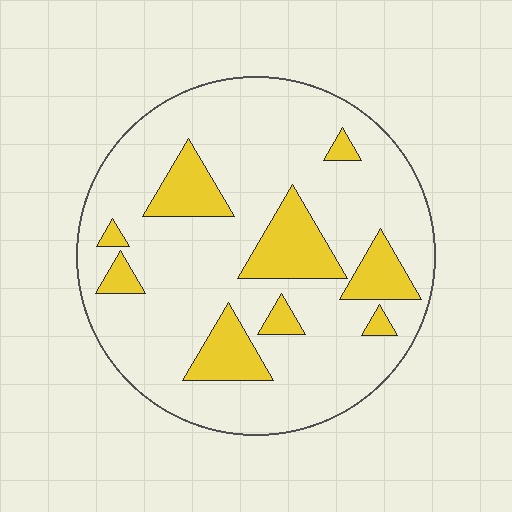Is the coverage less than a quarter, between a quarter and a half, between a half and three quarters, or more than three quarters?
Less than a quarter.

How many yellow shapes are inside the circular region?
9.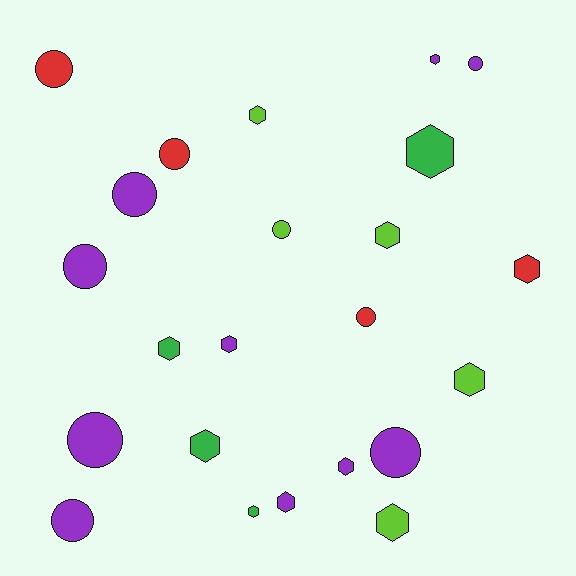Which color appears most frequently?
Purple, with 10 objects.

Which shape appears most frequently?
Hexagon, with 13 objects.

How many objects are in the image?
There are 23 objects.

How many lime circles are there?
There is 1 lime circle.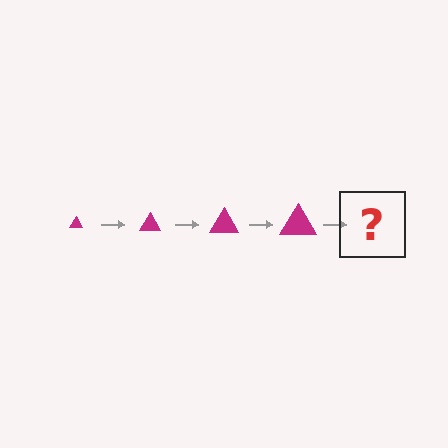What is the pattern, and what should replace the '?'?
The pattern is that the triangle gets progressively larger each step. The '?' should be a magenta triangle, larger than the previous one.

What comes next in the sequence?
The next element should be a magenta triangle, larger than the previous one.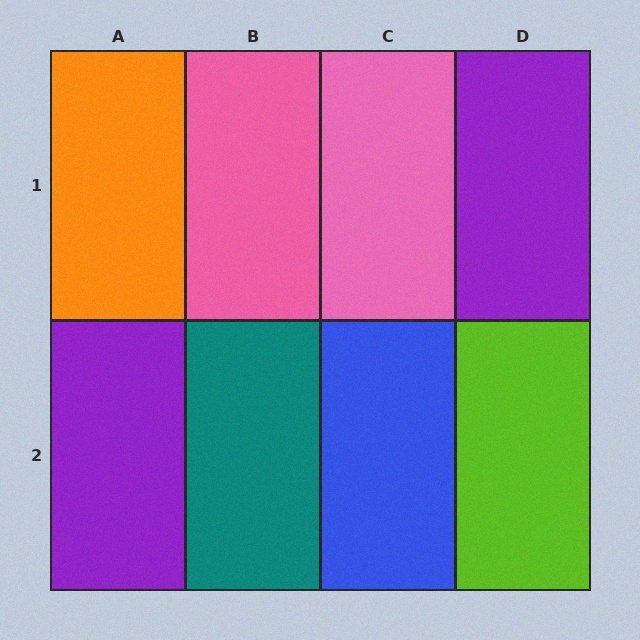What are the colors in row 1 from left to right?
Orange, pink, pink, purple.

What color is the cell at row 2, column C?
Blue.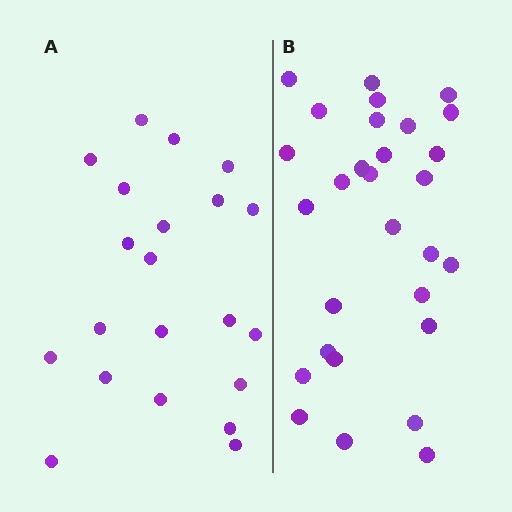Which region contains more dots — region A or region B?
Region B (the right region) has more dots.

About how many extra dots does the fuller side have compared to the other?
Region B has roughly 8 or so more dots than region A.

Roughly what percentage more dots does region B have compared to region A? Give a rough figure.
About 40% more.